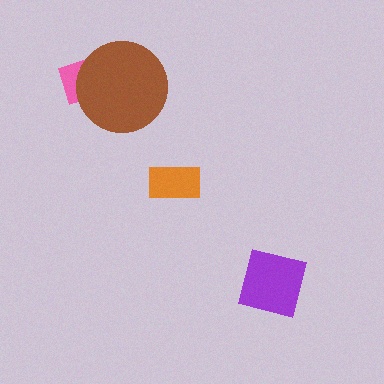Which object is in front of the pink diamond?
The brown circle is in front of the pink diamond.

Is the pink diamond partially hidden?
Yes, it is partially covered by another shape.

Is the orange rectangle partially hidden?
No, no other shape covers it.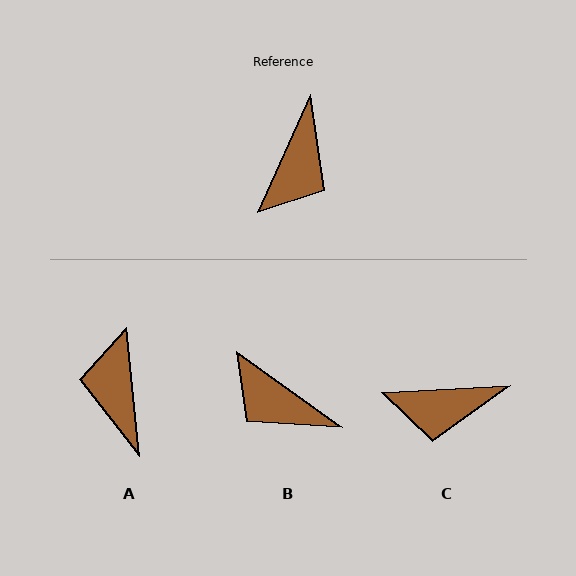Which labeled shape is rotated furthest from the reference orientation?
A, about 151 degrees away.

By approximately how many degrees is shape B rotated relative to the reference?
Approximately 101 degrees clockwise.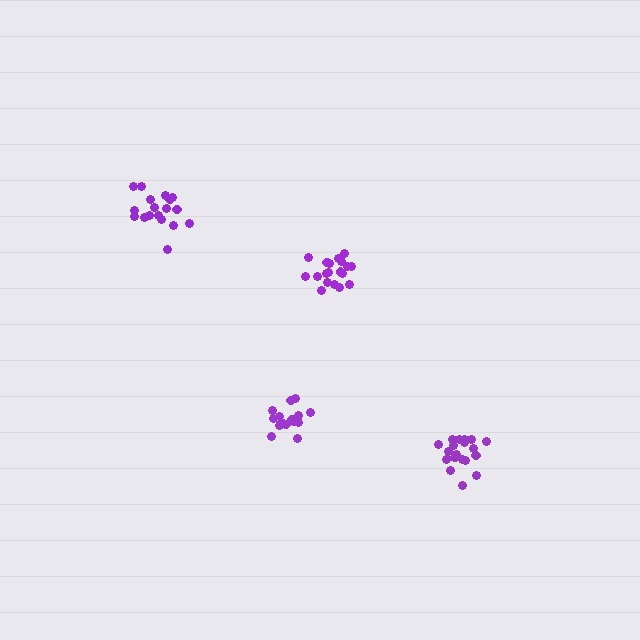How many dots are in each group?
Group 1: 18 dots, Group 2: 16 dots, Group 3: 19 dots, Group 4: 20 dots (73 total).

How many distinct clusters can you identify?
There are 4 distinct clusters.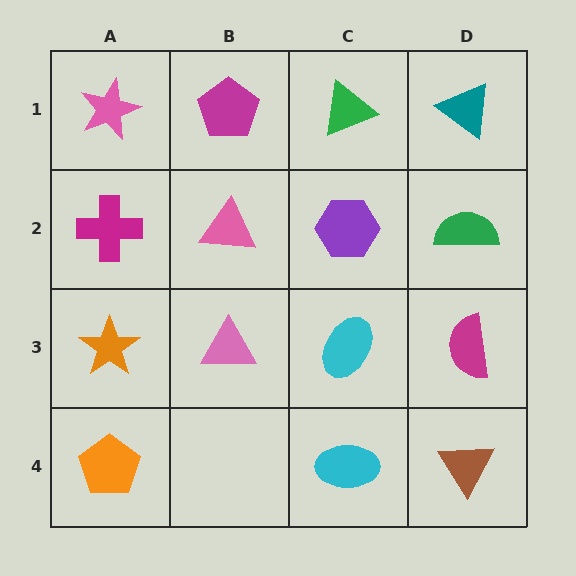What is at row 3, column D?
A magenta semicircle.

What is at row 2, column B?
A pink triangle.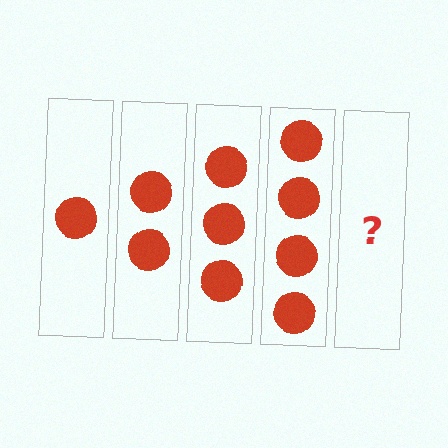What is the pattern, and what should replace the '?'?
The pattern is that each step adds one more circle. The '?' should be 5 circles.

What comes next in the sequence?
The next element should be 5 circles.